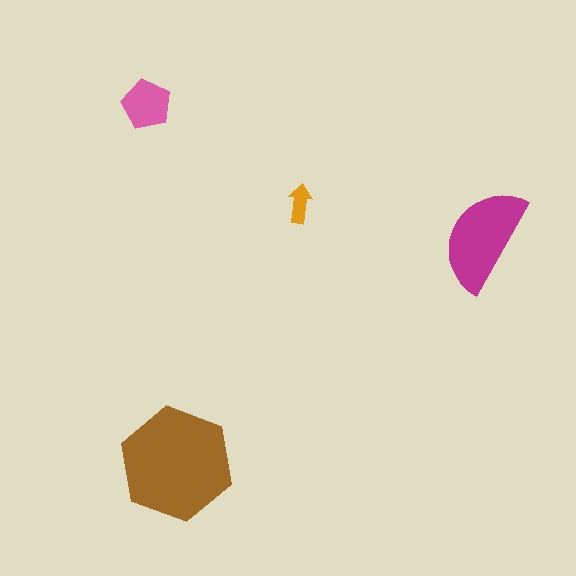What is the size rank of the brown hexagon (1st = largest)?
1st.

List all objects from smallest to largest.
The orange arrow, the pink pentagon, the magenta semicircle, the brown hexagon.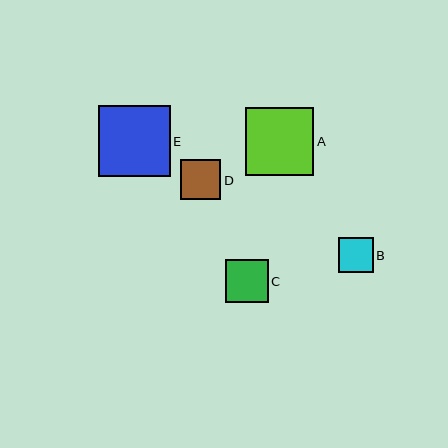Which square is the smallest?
Square B is the smallest with a size of approximately 35 pixels.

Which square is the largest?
Square E is the largest with a size of approximately 72 pixels.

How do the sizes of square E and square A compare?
Square E and square A are approximately the same size.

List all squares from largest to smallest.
From largest to smallest: E, A, C, D, B.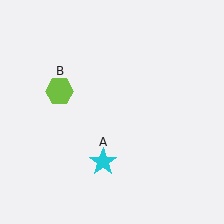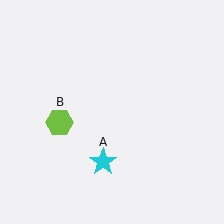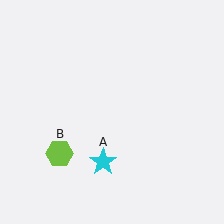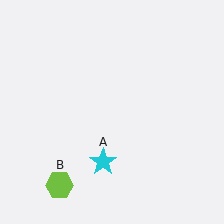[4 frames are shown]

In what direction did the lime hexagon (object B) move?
The lime hexagon (object B) moved down.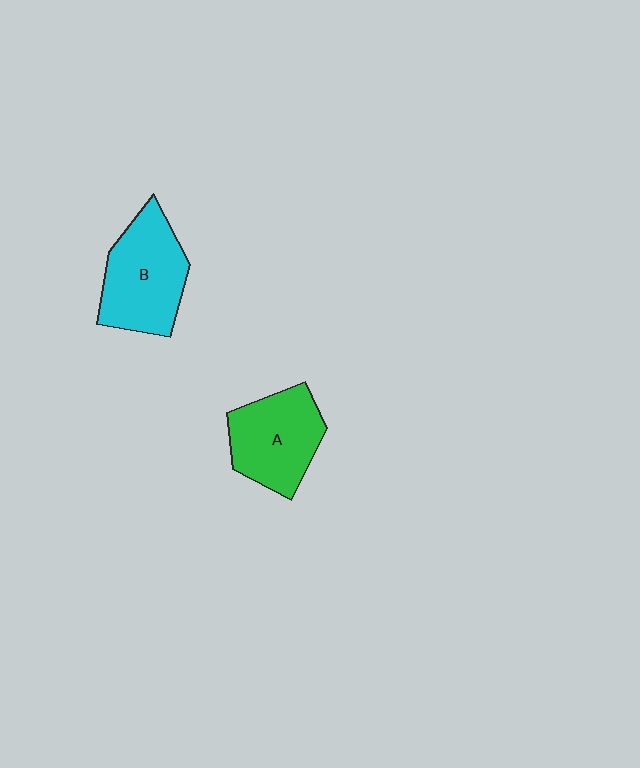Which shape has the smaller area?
Shape A (green).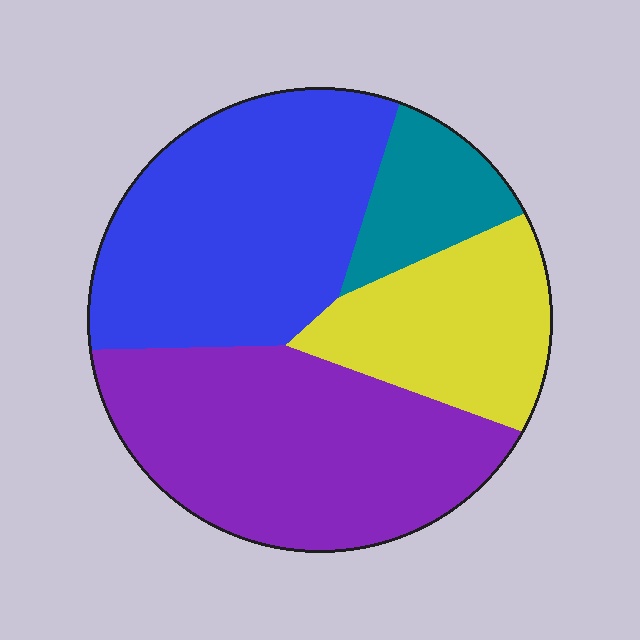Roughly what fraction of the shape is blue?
Blue takes up about one third (1/3) of the shape.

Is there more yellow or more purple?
Purple.